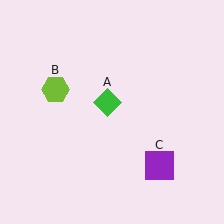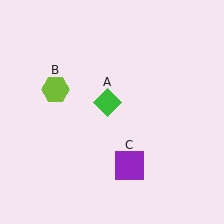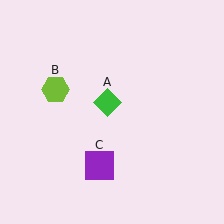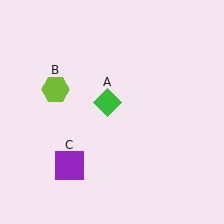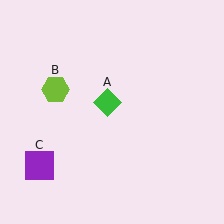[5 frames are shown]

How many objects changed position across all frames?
1 object changed position: purple square (object C).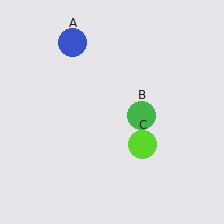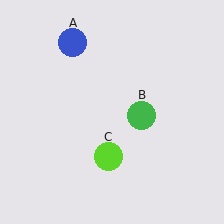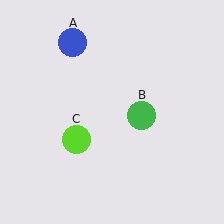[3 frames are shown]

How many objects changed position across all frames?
1 object changed position: lime circle (object C).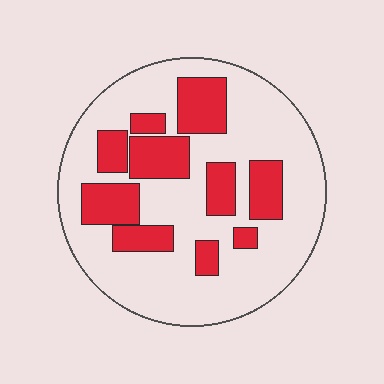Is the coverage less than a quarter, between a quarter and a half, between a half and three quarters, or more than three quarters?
Between a quarter and a half.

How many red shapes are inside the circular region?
10.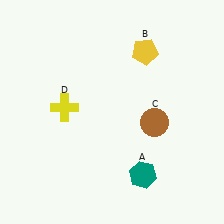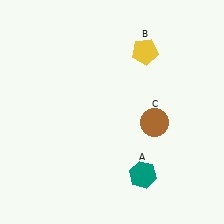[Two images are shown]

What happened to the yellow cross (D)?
The yellow cross (D) was removed in Image 2. It was in the top-left area of Image 1.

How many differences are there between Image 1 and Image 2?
There is 1 difference between the two images.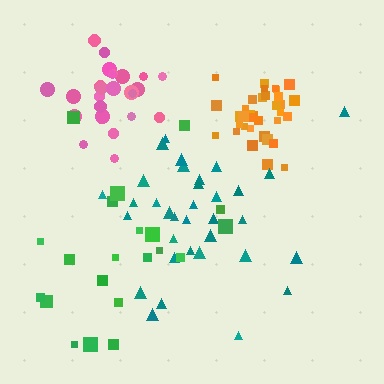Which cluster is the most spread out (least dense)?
Green.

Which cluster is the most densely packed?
Orange.